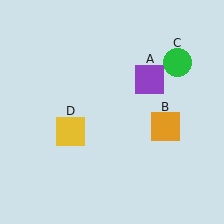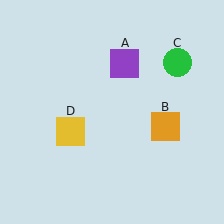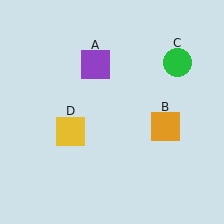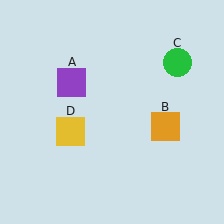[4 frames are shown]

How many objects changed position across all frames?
1 object changed position: purple square (object A).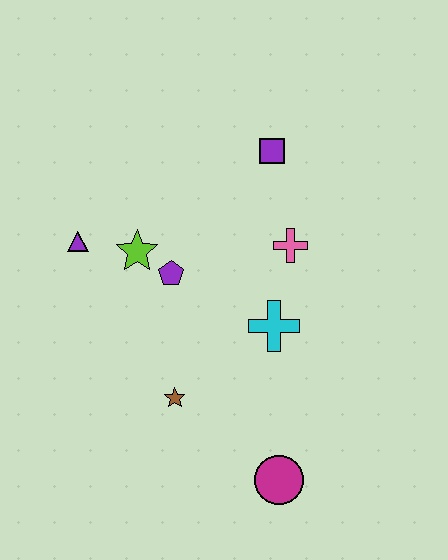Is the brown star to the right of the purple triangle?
Yes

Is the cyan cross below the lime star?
Yes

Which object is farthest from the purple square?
The magenta circle is farthest from the purple square.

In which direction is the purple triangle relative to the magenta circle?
The purple triangle is above the magenta circle.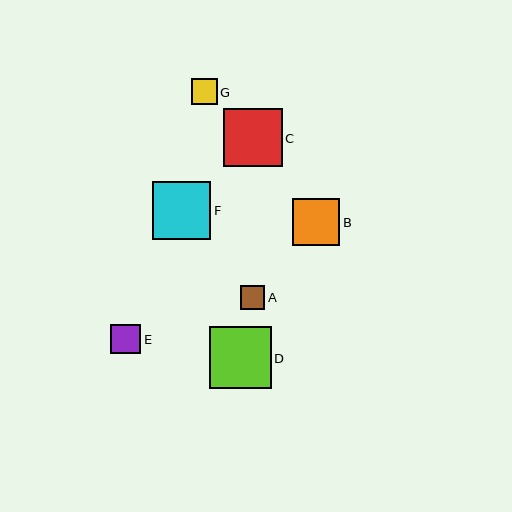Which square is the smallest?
Square A is the smallest with a size of approximately 24 pixels.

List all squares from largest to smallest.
From largest to smallest: D, C, F, B, E, G, A.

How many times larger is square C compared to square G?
Square C is approximately 2.2 times the size of square G.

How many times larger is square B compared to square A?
Square B is approximately 1.9 times the size of square A.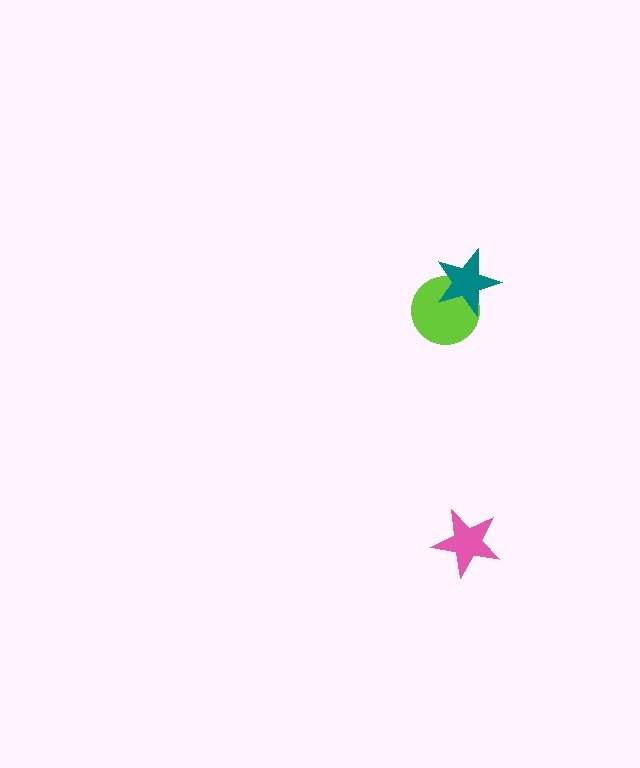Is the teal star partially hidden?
No, no other shape covers it.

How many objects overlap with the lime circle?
1 object overlaps with the lime circle.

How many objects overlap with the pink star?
0 objects overlap with the pink star.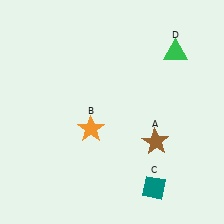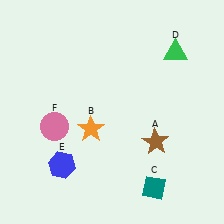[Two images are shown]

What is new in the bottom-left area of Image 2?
A pink circle (F) was added in the bottom-left area of Image 2.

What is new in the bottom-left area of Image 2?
A blue hexagon (E) was added in the bottom-left area of Image 2.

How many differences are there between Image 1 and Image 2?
There are 2 differences between the two images.